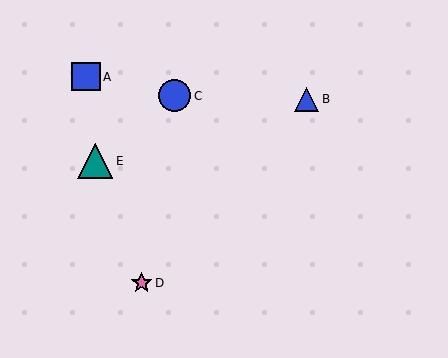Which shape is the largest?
The teal triangle (labeled E) is the largest.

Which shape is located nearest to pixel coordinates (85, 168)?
The teal triangle (labeled E) at (95, 161) is nearest to that location.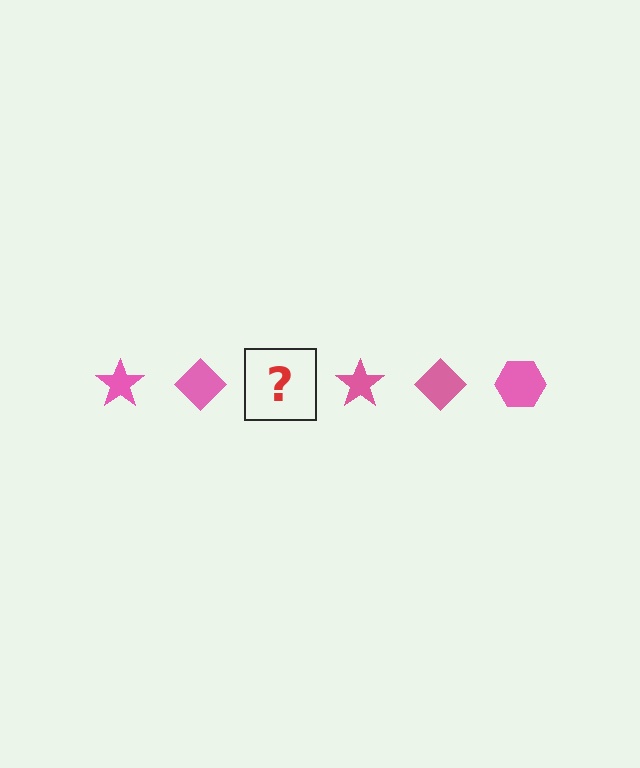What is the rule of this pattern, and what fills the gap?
The rule is that the pattern cycles through star, diamond, hexagon shapes in pink. The gap should be filled with a pink hexagon.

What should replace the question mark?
The question mark should be replaced with a pink hexagon.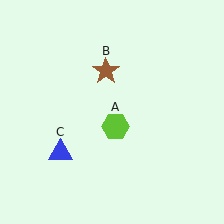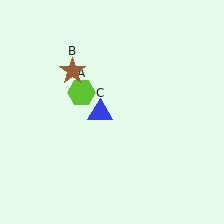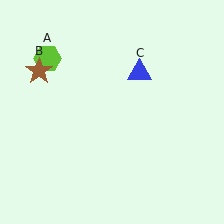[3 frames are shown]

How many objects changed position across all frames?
3 objects changed position: lime hexagon (object A), brown star (object B), blue triangle (object C).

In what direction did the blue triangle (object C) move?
The blue triangle (object C) moved up and to the right.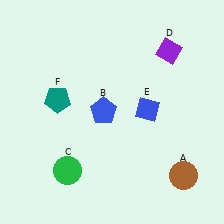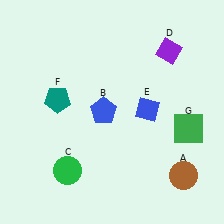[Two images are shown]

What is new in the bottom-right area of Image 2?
A green square (G) was added in the bottom-right area of Image 2.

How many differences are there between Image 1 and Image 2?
There is 1 difference between the two images.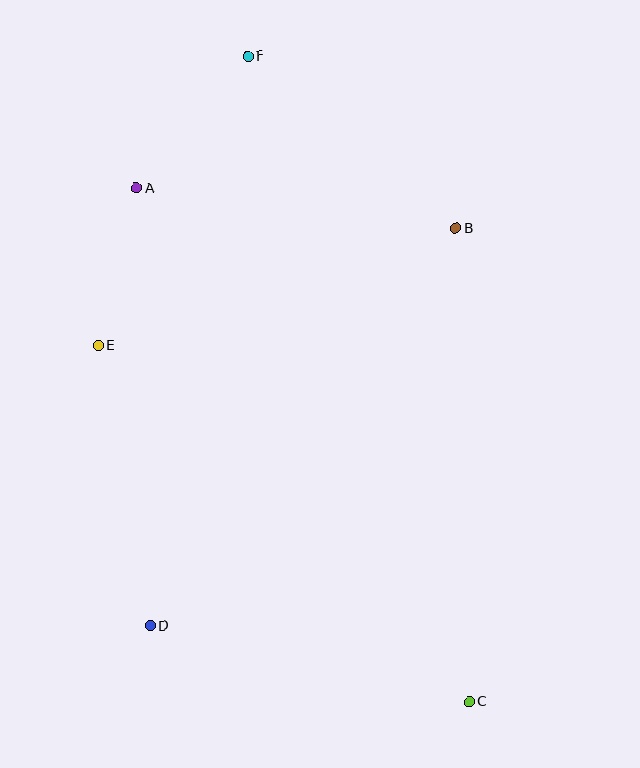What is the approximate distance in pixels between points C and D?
The distance between C and D is approximately 328 pixels.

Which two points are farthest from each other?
Points C and F are farthest from each other.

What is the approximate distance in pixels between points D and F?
The distance between D and F is approximately 578 pixels.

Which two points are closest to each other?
Points A and E are closest to each other.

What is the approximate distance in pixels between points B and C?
The distance between B and C is approximately 474 pixels.